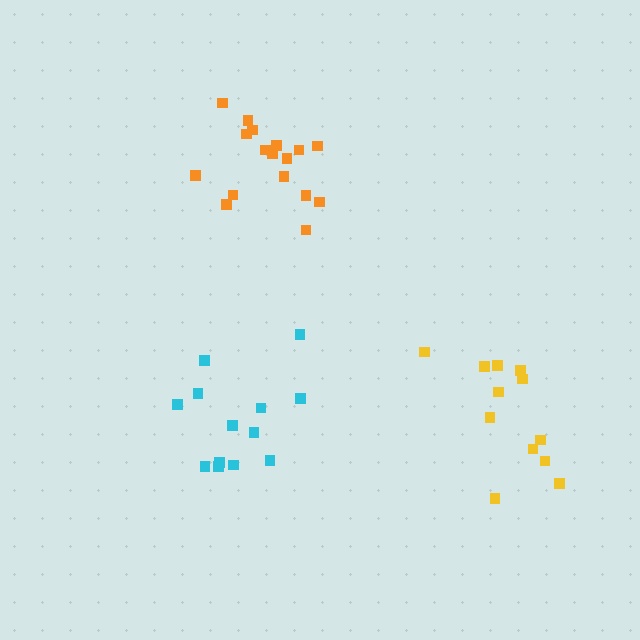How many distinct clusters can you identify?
There are 3 distinct clusters.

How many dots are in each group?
Group 1: 12 dots, Group 2: 17 dots, Group 3: 13 dots (42 total).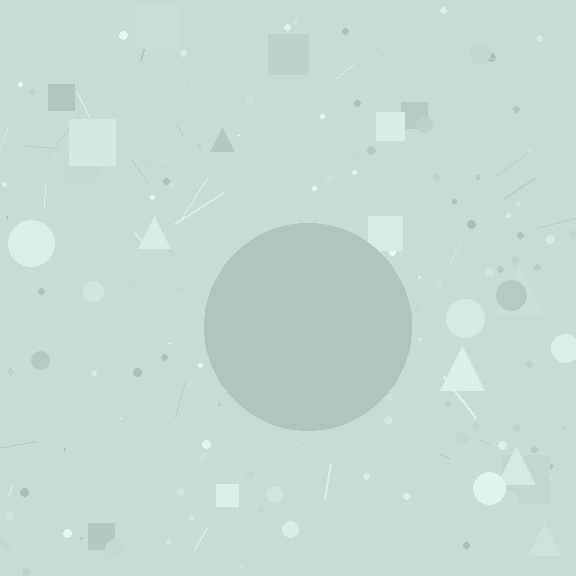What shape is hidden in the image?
A circle is hidden in the image.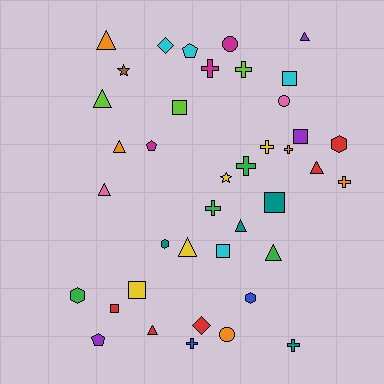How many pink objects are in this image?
There are 2 pink objects.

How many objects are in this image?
There are 40 objects.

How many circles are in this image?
There are 3 circles.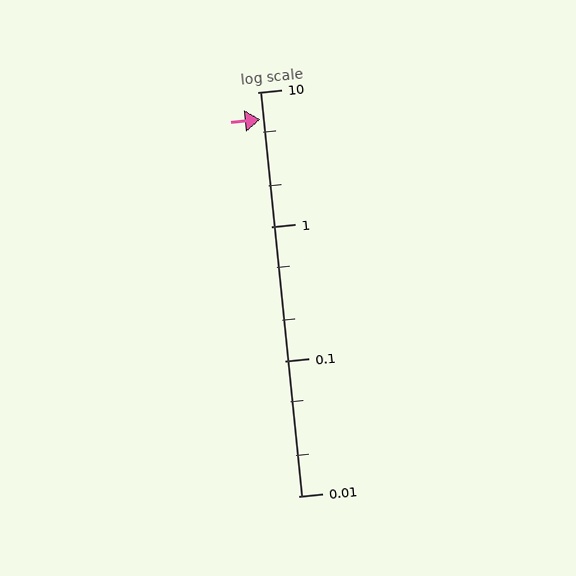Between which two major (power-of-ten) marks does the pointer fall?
The pointer is between 1 and 10.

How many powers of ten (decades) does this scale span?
The scale spans 3 decades, from 0.01 to 10.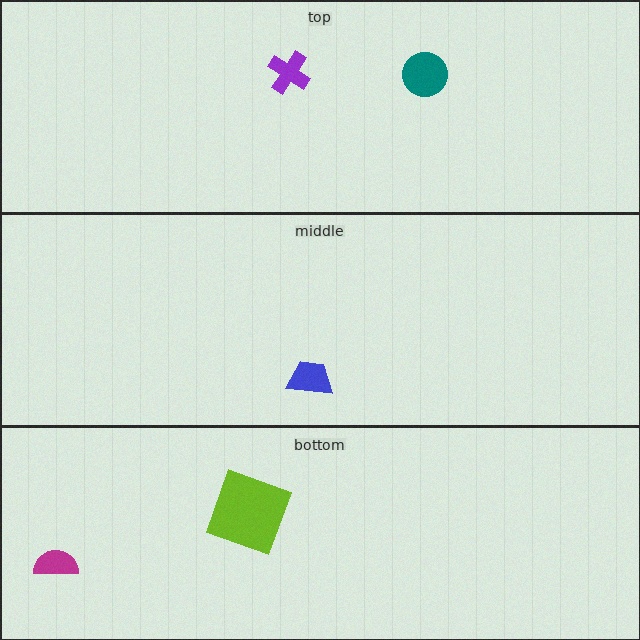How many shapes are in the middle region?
1.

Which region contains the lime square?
The bottom region.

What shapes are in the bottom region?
The magenta semicircle, the lime square.